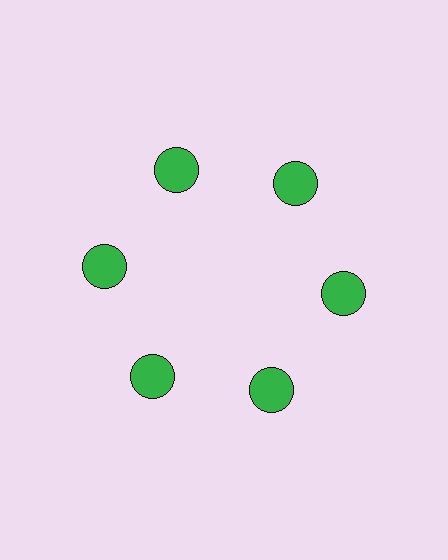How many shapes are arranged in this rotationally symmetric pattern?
There are 6 shapes, arranged in 6 groups of 1.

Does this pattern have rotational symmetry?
Yes, this pattern has 6-fold rotational symmetry. It looks the same after rotating 60 degrees around the center.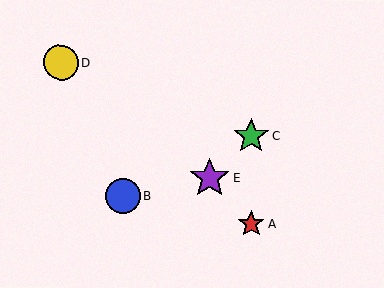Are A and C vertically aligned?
Yes, both are at x≈251.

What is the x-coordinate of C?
Object C is at x≈251.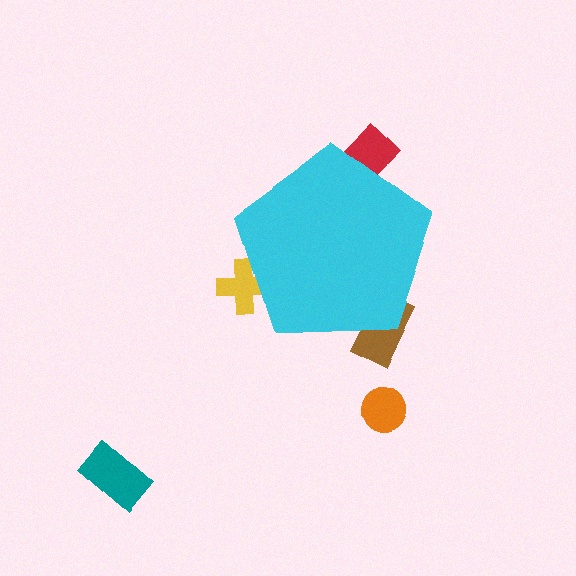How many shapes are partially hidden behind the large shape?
3 shapes are partially hidden.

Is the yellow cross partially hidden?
Yes, the yellow cross is partially hidden behind the cyan pentagon.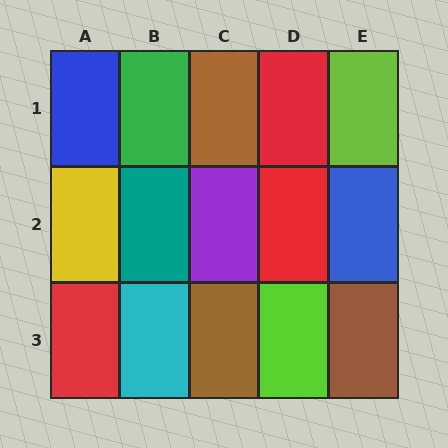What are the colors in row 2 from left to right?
Yellow, teal, purple, red, blue.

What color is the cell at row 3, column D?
Lime.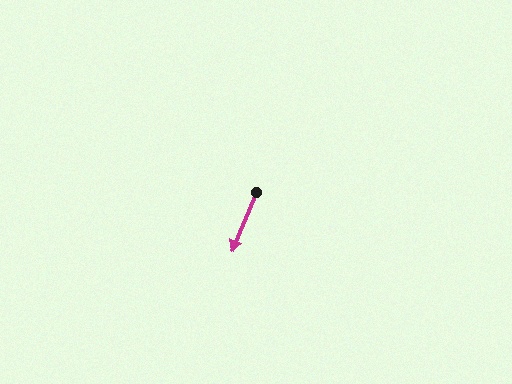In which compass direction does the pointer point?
South.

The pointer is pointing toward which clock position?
Roughly 7 o'clock.